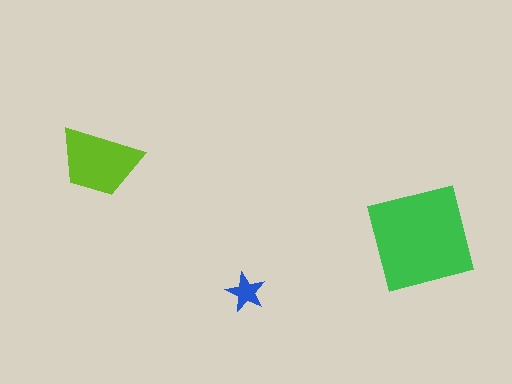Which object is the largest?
The green square.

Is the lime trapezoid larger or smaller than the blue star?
Larger.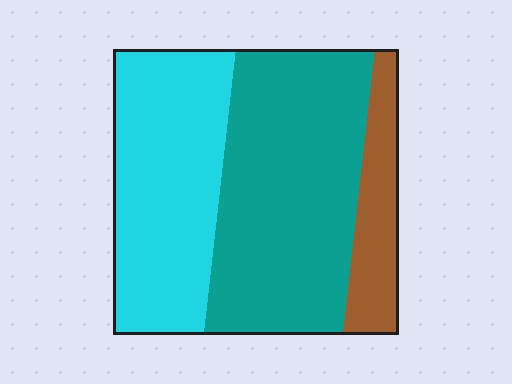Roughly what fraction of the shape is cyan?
Cyan covers 37% of the shape.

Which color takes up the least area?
Brown, at roughly 15%.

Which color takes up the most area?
Teal, at roughly 50%.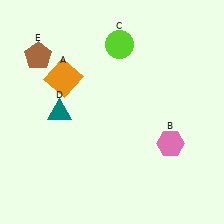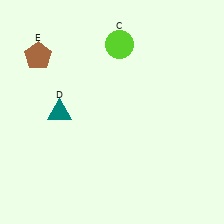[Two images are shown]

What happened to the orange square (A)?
The orange square (A) was removed in Image 2. It was in the top-left area of Image 1.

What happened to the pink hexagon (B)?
The pink hexagon (B) was removed in Image 2. It was in the bottom-right area of Image 1.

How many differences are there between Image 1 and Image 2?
There are 2 differences between the two images.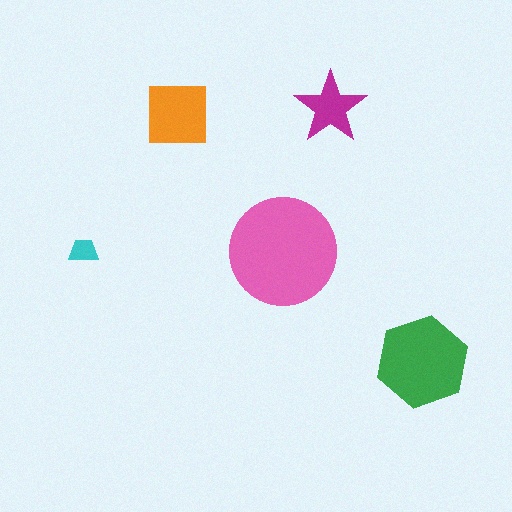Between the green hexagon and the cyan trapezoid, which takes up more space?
The green hexagon.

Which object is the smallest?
The cyan trapezoid.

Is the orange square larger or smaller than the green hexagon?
Smaller.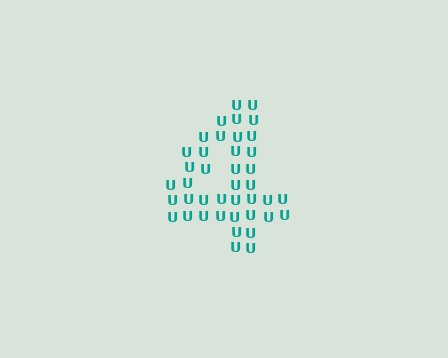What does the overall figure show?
The overall figure shows the digit 4.